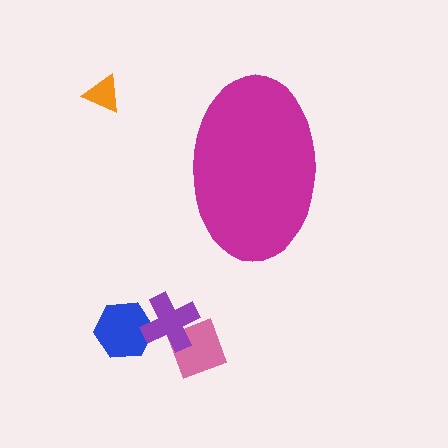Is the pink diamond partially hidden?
No, the pink diamond is fully visible.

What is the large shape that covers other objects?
A magenta ellipse.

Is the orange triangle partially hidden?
No, the orange triangle is fully visible.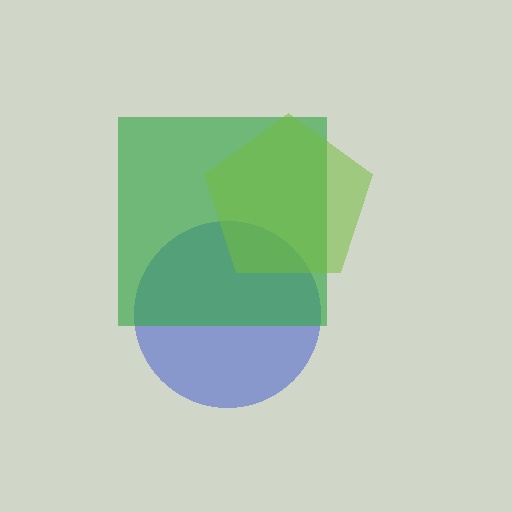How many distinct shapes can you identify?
There are 3 distinct shapes: a blue circle, a green square, a lime pentagon.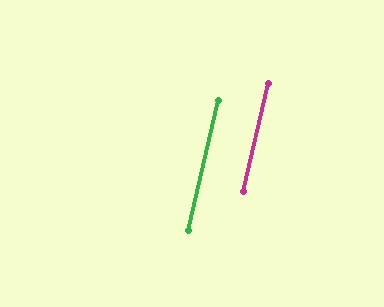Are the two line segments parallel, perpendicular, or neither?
Parallel — their directions differ by only 0.7°.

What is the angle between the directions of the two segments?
Approximately 1 degree.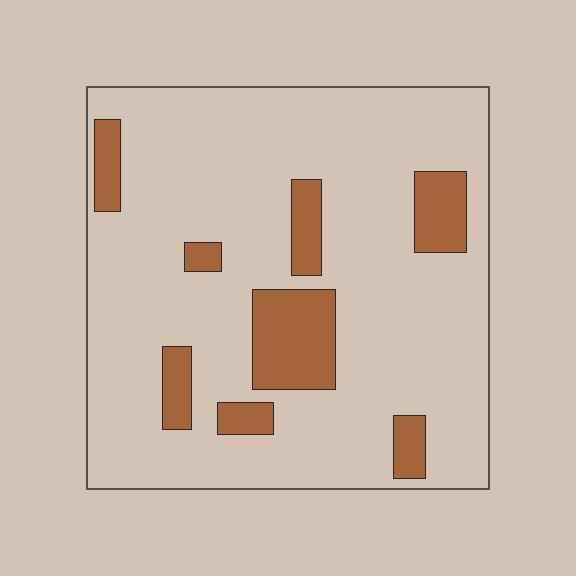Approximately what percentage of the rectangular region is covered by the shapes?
Approximately 15%.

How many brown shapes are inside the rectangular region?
8.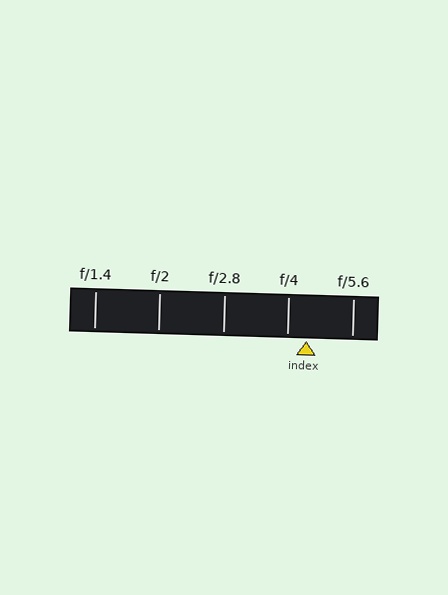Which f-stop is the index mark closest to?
The index mark is closest to f/4.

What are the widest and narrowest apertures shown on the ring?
The widest aperture shown is f/1.4 and the narrowest is f/5.6.